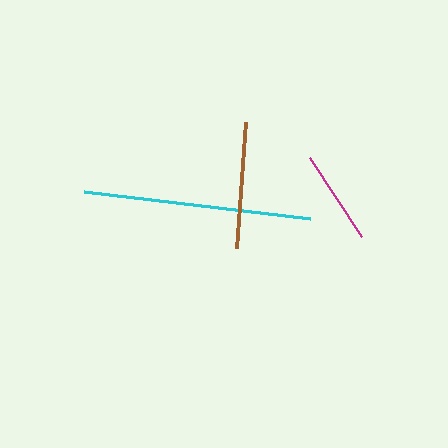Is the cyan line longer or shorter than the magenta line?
The cyan line is longer than the magenta line.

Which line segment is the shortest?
The magenta line is the shortest at approximately 95 pixels.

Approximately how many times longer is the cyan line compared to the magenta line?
The cyan line is approximately 2.4 times the length of the magenta line.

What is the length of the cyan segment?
The cyan segment is approximately 227 pixels long.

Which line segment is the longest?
The cyan line is the longest at approximately 227 pixels.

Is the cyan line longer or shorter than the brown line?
The cyan line is longer than the brown line.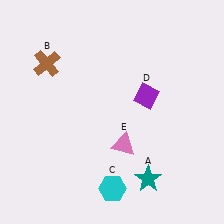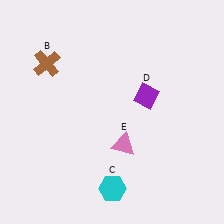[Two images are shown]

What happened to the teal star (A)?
The teal star (A) was removed in Image 2. It was in the bottom-right area of Image 1.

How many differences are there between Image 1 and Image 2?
There is 1 difference between the two images.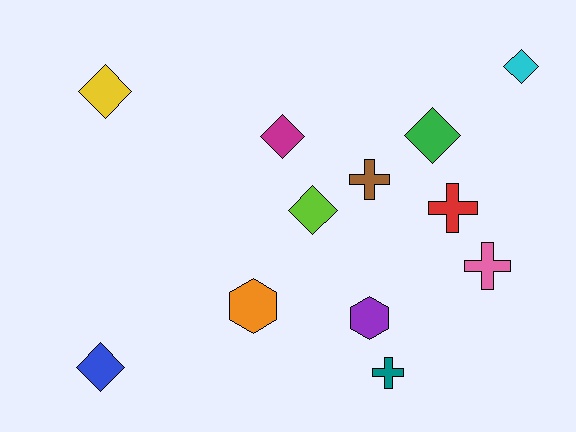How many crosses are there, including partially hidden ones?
There are 4 crosses.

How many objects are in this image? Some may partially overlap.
There are 12 objects.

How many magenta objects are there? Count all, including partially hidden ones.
There is 1 magenta object.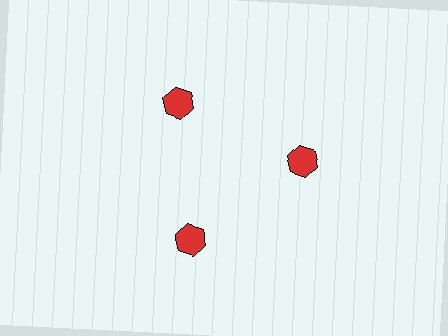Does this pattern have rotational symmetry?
Yes, this pattern has 3-fold rotational symmetry. It looks the same after rotating 120 degrees around the center.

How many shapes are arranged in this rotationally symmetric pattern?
There are 3 shapes, arranged in 3 groups of 1.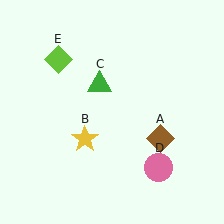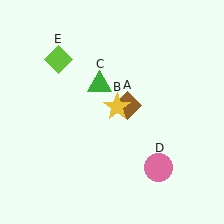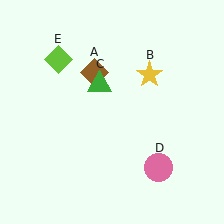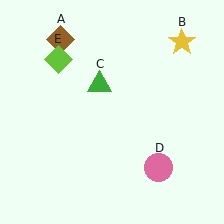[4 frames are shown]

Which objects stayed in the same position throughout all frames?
Green triangle (object C) and pink circle (object D) and lime diamond (object E) remained stationary.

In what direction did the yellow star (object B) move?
The yellow star (object B) moved up and to the right.